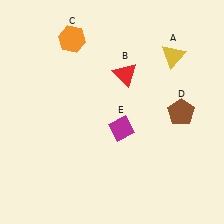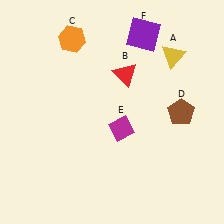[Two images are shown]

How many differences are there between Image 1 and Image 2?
There is 1 difference between the two images.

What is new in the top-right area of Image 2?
A purple square (F) was added in the top-right area of Image 2.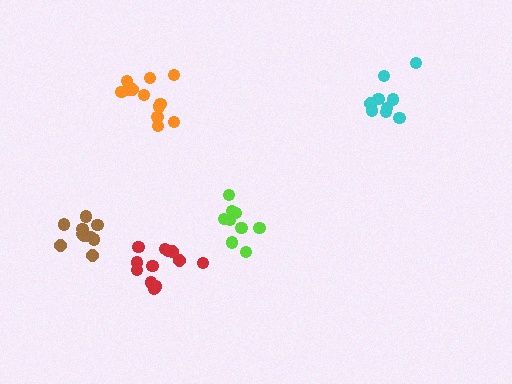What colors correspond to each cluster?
The clusters are colored: cyan, lime, brown, orange, red.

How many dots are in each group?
Group 1: 9 dots, Group 2: 9 dots, Group 3: 10 dots, Group 4: 13 dots, Group 5: 12 dots (53 total).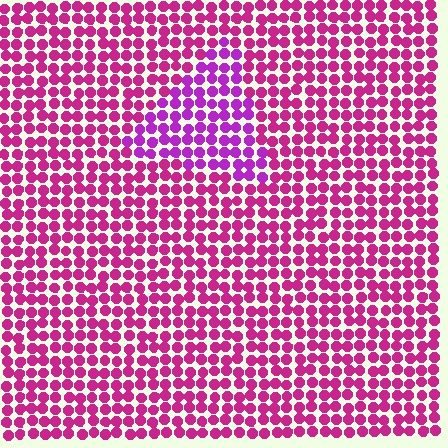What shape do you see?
I see a triangle.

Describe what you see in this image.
The image is filled with small magenta elements in a uniform arrangement. A triangle-shaped region is visible where the elements are tinted to a slightly different hue, forming a subtle color boundary.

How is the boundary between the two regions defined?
The boundary is defined purely by a slight shift in hue (about 29 degrees). Spacing, size, and orientation are identical on both sides.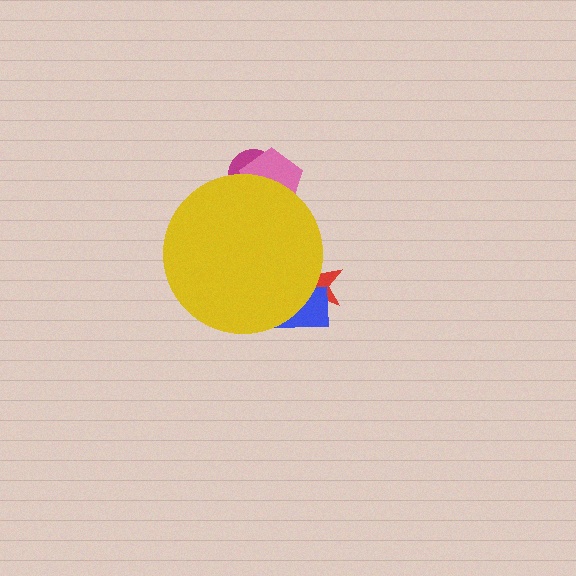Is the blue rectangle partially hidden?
Yes, the blue rectangle is partially hidden behind the yellow circle.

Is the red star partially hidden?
Yes, the red star is partially hidden behind the yellow circle.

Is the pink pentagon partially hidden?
Yes, the pink pentagon is partially hidden behind the yellow circle.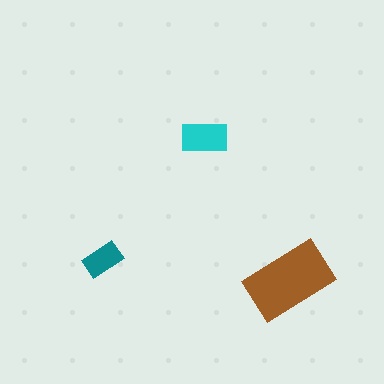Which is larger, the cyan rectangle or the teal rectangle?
The cyan one.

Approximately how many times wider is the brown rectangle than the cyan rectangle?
About 2 times wider.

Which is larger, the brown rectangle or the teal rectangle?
The brown one.